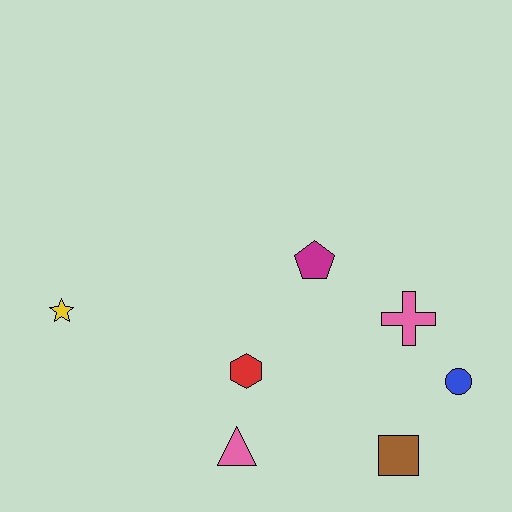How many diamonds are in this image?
There are no diamonds.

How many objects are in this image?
There are 7 objects.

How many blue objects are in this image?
There is 1 blue object.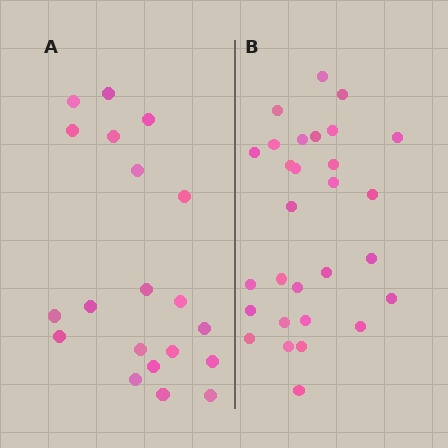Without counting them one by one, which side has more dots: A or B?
Region B (the right region) has more dots.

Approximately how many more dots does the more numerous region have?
Region B has roughly 8 or so more dots than region A.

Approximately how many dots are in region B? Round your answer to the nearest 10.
About 30 dots. (The exact count is 29, which rounds to 30.)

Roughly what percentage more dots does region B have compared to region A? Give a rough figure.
About 45% more.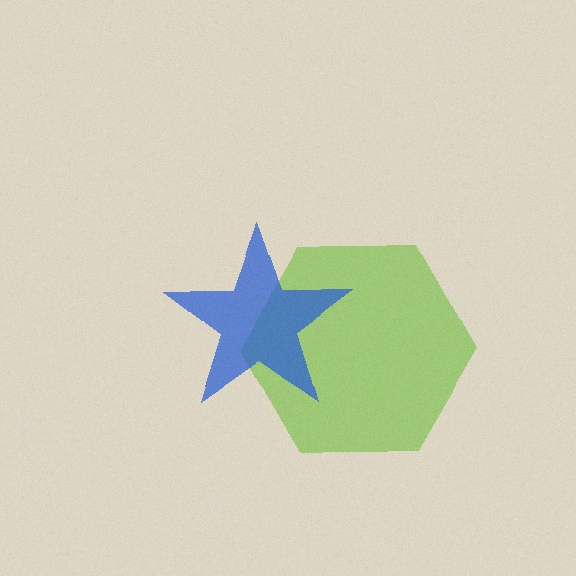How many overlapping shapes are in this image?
There are 2 overlapping shapes in the image.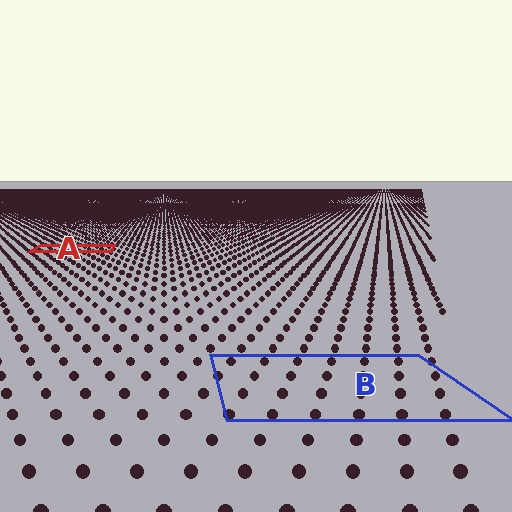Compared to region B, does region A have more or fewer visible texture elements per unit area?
Region A has more texture elements per unit area — they are packed more densely because it is farther away.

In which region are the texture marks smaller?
The texture marks are smaller in region A, because it is farther away.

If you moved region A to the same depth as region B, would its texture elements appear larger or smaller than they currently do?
They would appear larger. At a closer depth, the same texture elements are projected at a bigger on-screen size.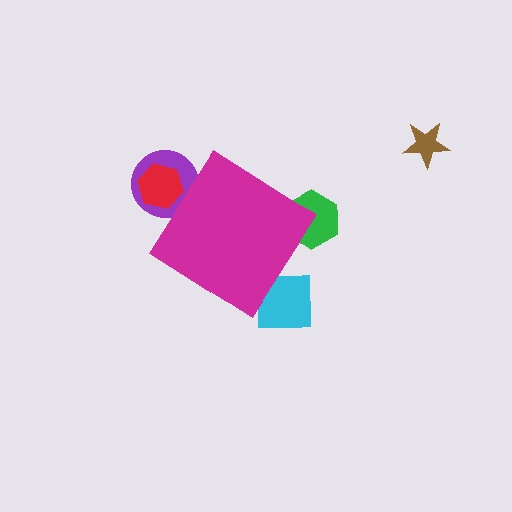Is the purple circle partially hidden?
Yes, the purple circle is partially hidden behind the magenta diamond.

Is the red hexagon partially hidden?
Yes, the red hexagon is partially hidden behind the magenta diamond.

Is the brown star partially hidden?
No, the brown star is fully visible.